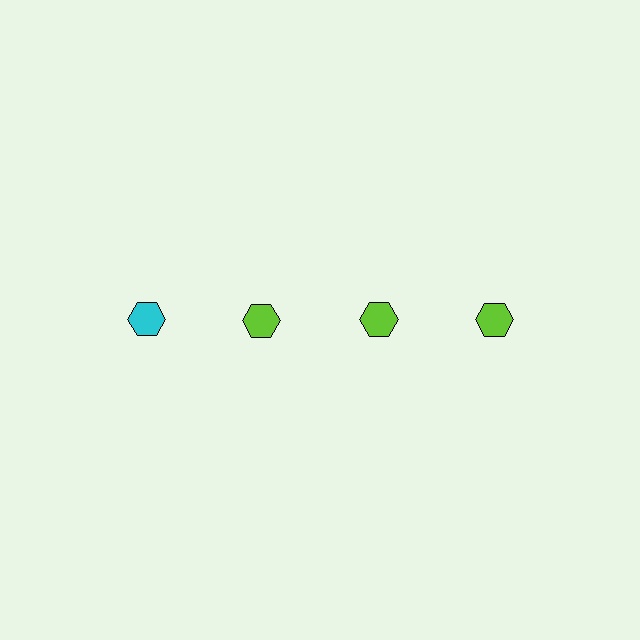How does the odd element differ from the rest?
It has a different color: cyan instead of lime.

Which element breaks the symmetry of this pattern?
The cyan hexagon in the top row, leftmost column breaks the symmetry. All other shapes are lime hexagons.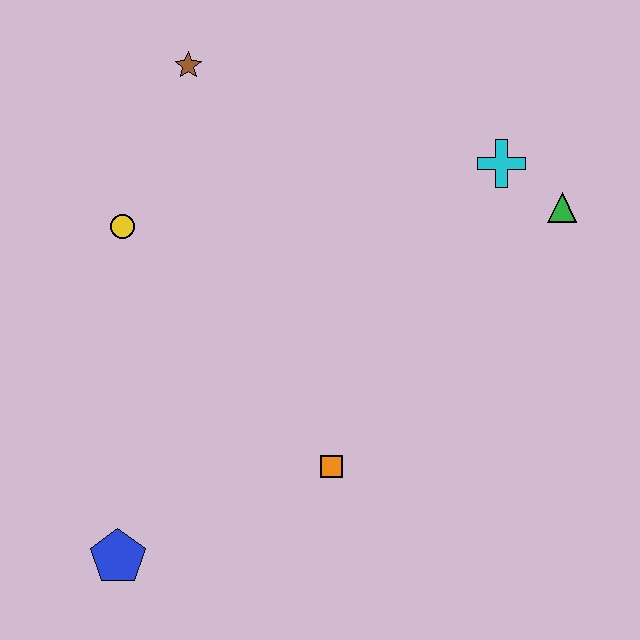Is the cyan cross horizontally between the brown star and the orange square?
No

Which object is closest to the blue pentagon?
The orange square is closest to the blue pentagon.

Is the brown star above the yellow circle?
Yes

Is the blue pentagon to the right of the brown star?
No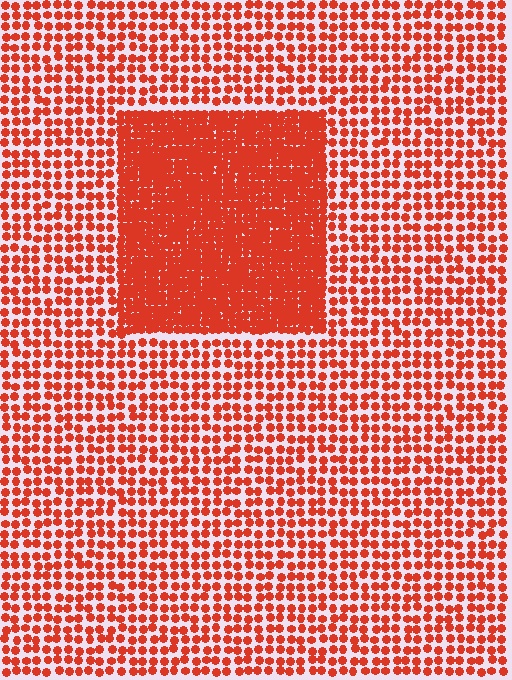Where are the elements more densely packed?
The elements are more densely packed inside the rectangle boundary.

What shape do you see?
I see a rectangle.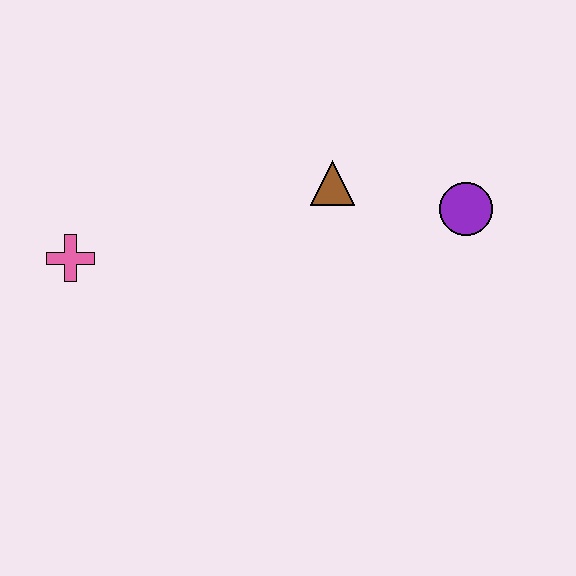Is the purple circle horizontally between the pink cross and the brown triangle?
No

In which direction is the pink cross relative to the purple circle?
The pink cross is to the left of the purple circle.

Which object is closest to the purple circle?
The brown triangle is closest to the purple circle.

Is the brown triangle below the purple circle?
No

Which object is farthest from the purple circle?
The pink cross is farthest from the purple circle.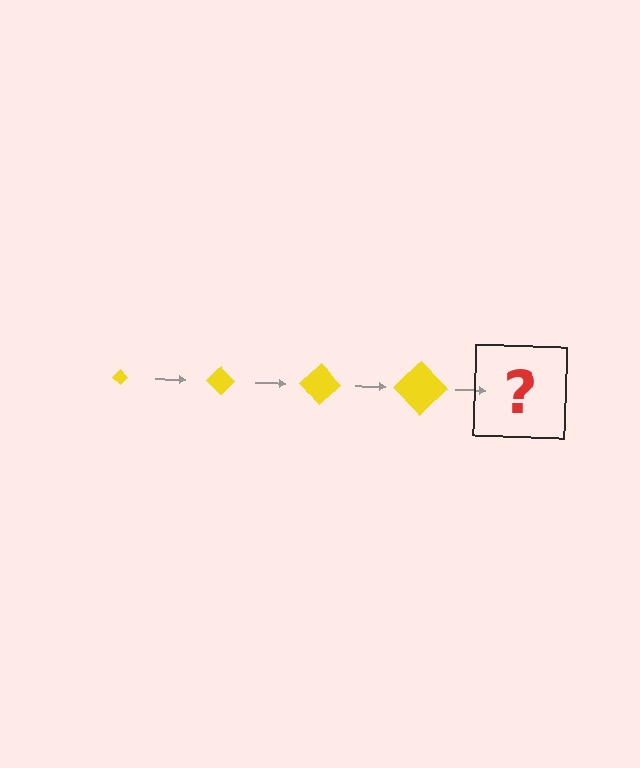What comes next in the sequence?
The next element should be a yellow diamond, larger than the previous one.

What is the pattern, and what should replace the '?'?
The pattern is that the diamond gets progressively larger each step. The '?' should be a yellow diamond, larger than the previous one.